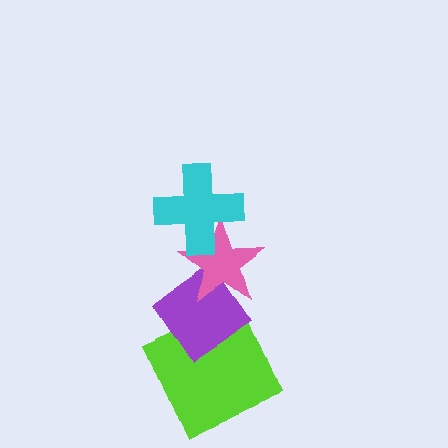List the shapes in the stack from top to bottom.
From top to bottom: the cyan cross, the pink star, the purple diamond, the lime square.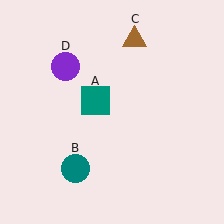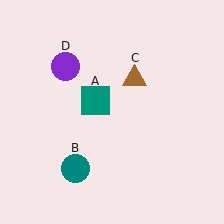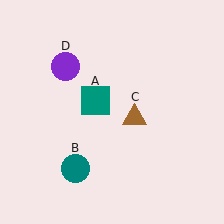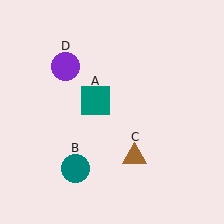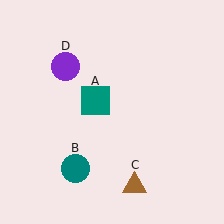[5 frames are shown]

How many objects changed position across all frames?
1 object changed position: brown triangle (object C).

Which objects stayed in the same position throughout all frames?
Teal square (object A) and teal circle (object B) and purple circle (object D) remained stationary.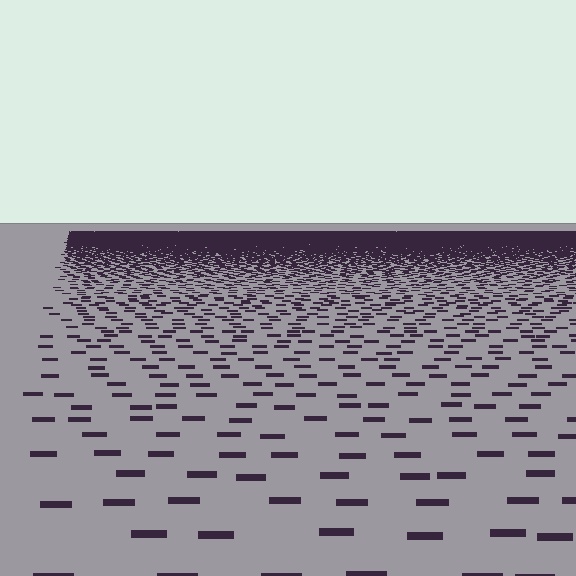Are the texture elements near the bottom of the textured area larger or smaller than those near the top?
Larger. Near the bottom, elements are closer to the viewer and appear at a bigger on-screen size.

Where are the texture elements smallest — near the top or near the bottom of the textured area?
Near the top.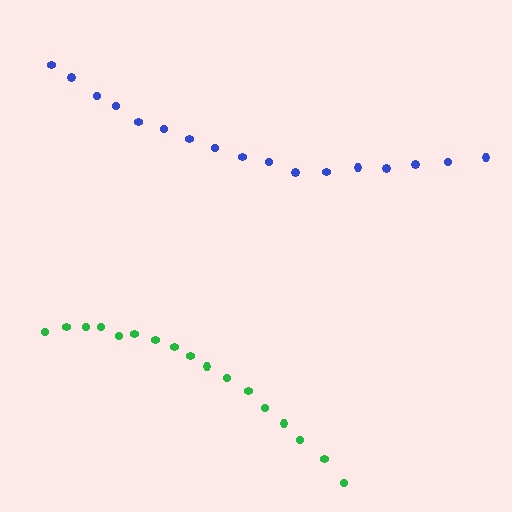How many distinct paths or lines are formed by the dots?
There are 2 distinct paths.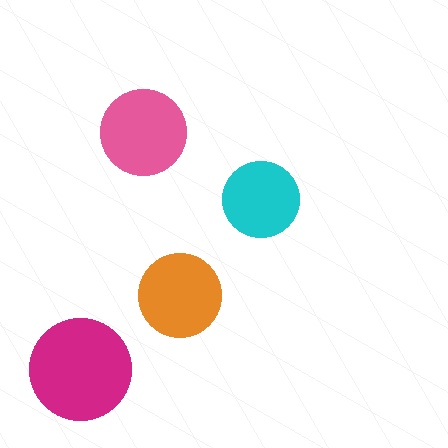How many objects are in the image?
There are 4 objects in the image.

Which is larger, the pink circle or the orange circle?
The pink one.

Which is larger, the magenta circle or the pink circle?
The magenta one.